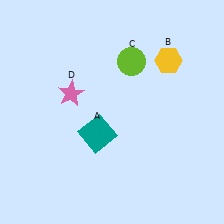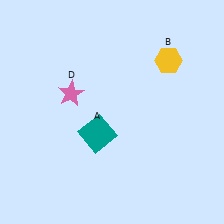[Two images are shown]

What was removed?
The lime circle (C) was removed in Image 2.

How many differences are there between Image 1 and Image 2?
There is 1 difference between the two images.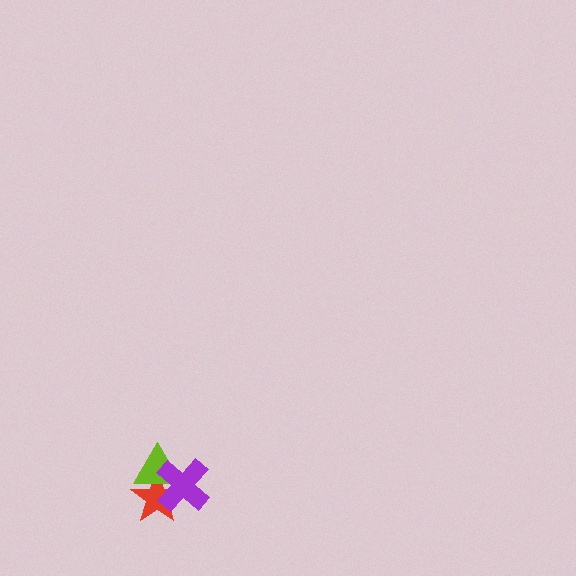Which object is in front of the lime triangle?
The purple cross is in front of the lime triangle.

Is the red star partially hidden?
Yes, it is partially covered by another shape.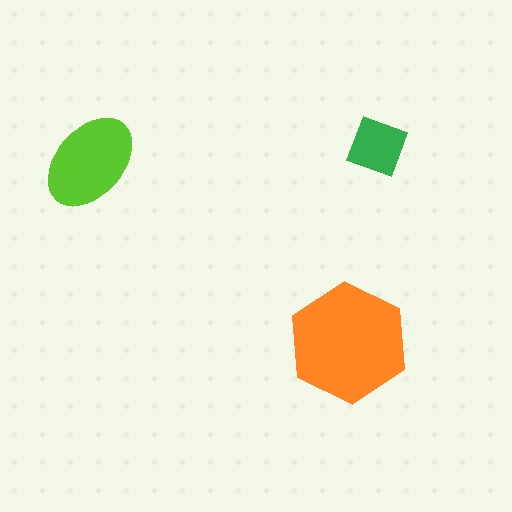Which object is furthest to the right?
The green square is rightmost.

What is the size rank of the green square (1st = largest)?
3rd.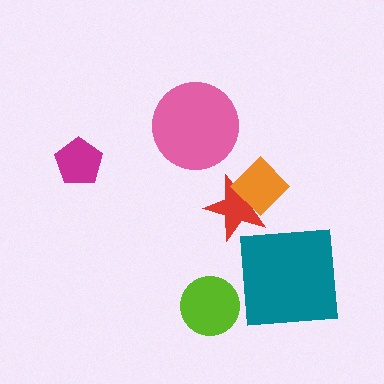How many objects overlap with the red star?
1 object overlaps with the red star.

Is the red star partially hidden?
Yes, it is partially covered by another shape.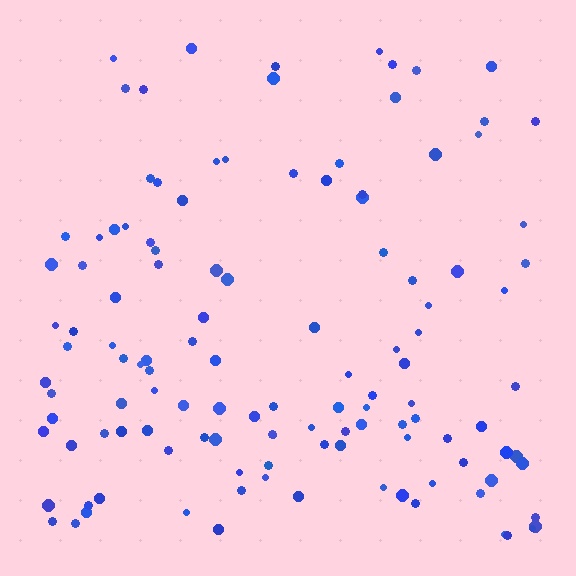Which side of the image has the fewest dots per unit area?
The top.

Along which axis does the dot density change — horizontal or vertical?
Vertical.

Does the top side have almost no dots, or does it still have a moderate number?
Still a moderate number, just noticeably fewer than the bottom.